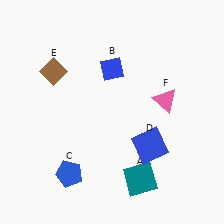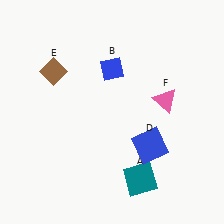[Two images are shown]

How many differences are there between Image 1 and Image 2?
There is 1 difference between the two images.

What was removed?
The blue pentagon (C) was removed in Image 2.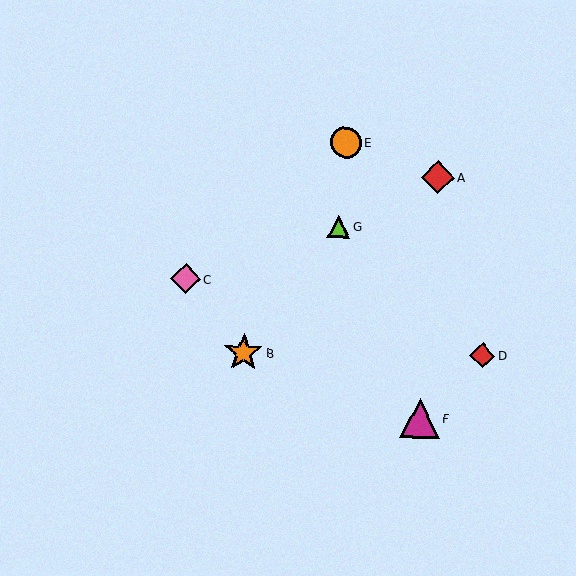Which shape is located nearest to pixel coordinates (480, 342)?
The red diamond (labeled D) at (482, 356) is nearest to that location.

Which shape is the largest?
The magenta triangle (labeled F) is the largest.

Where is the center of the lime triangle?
The center of the lime triangle is at (339, 227).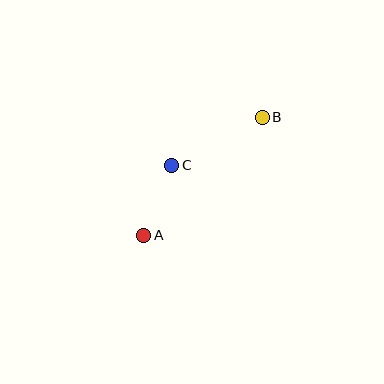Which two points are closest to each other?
Points A and C are closest to each other.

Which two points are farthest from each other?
Points A and B are farthest from each other.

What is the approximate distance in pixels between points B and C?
The distance between B and C is approximately 102 pixels.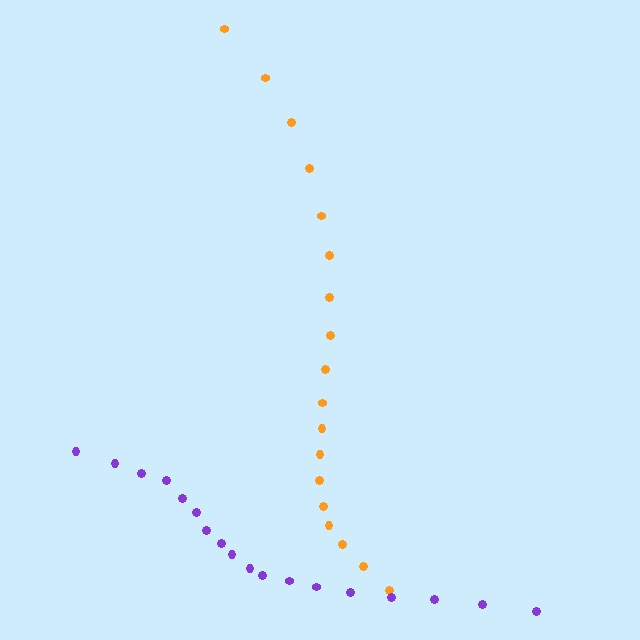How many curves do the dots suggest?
There are 2 distinct paths.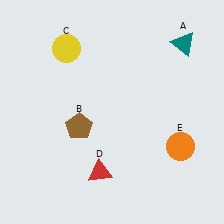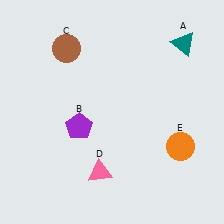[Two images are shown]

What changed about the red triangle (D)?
In Image 1, D is red. In Image 2, it changed to pink.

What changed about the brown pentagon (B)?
In Image 1, B is brown. In Image 2, it changed to purple.